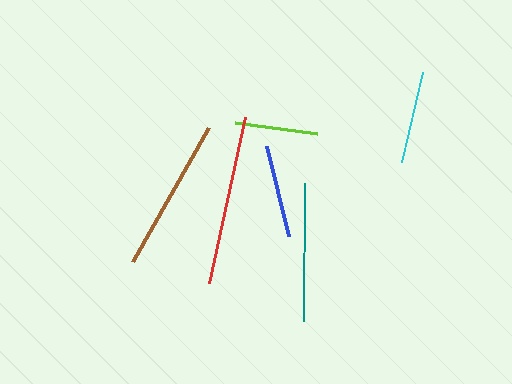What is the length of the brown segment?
The brown segment is approximately 155 pixels long.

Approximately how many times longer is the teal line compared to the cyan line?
The teal line is approximately 1.5 times the length of the cyan line.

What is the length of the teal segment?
The teal segment is approximately 139 pixels long.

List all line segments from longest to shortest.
From longest to shortest: red, brown, teal, blue, cyan, lime.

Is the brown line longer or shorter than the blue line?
The brown line is longer than the blue line.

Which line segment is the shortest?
The lime line is the shortest at approximately 82 pixels.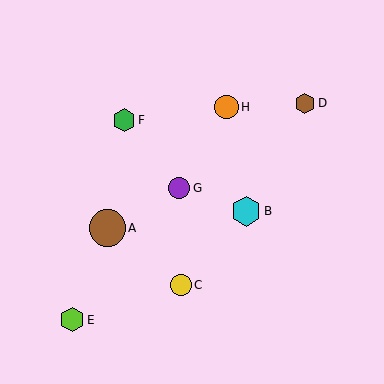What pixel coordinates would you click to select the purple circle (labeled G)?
Click at (179, 188) to select the purple circle G.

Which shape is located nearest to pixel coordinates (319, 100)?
The brown hexagon (labeled D) at (305, 103) is nearest to that location.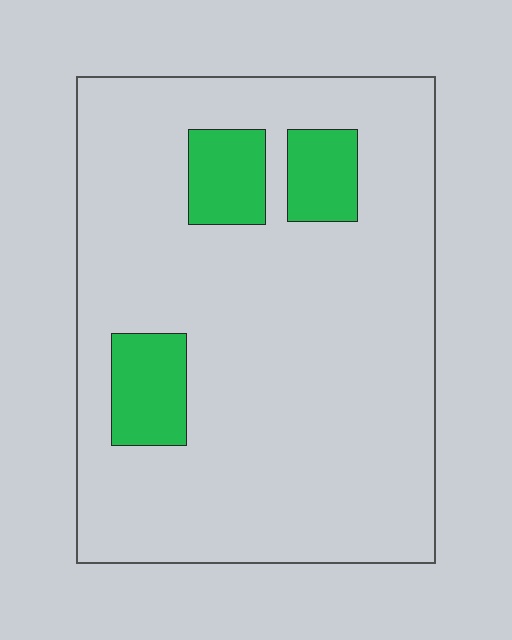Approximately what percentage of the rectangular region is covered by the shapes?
Approximately 15%.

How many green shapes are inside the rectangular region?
3.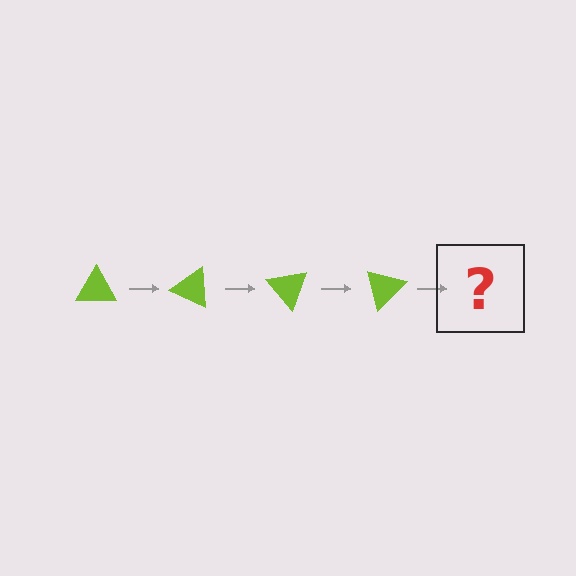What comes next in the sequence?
The next element should be a lime triangle rotated 100 degrees.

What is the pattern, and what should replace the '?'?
The pattern is that the triangle rotates 25 degrees each step. The '?' should be a lime triangle rotated 100 degrees.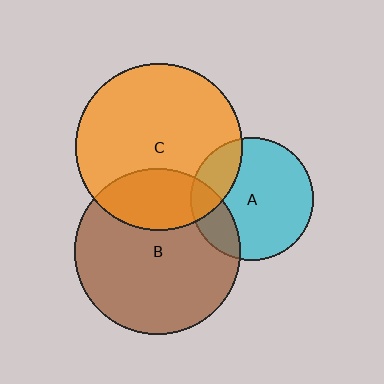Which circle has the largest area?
Circle C (orange).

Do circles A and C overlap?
Yes.